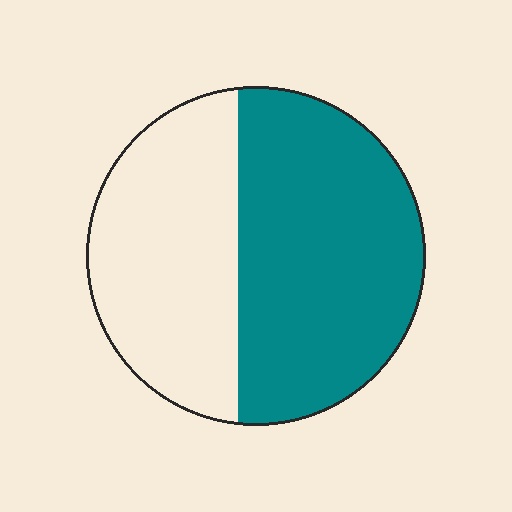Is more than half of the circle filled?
Yes.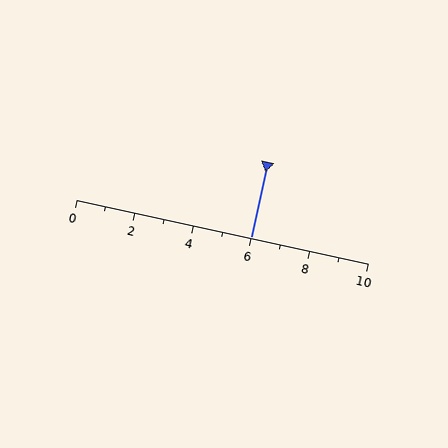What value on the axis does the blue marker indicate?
The marker indicates approximately 6.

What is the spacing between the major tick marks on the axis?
The major ticks are spaced 2 apart.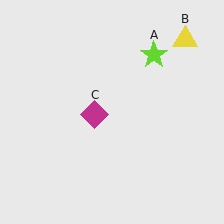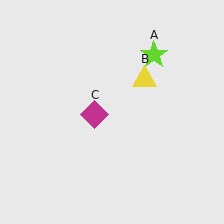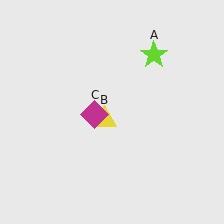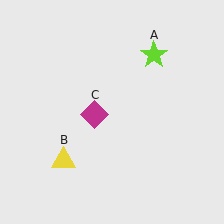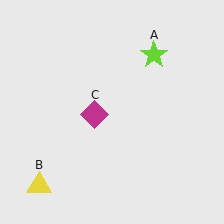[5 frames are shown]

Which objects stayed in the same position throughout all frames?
Lime star (object A) and magenta diamond (object C) remained stationary.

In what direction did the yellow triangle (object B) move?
The yellow triangle (object B) moved down and to the left.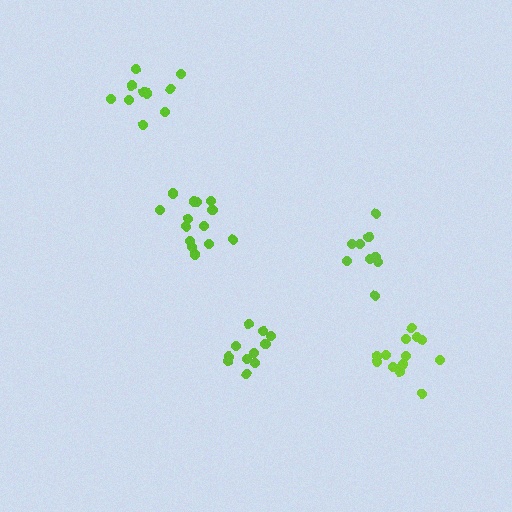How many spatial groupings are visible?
There are 5 spatial groupings.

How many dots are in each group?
Group 1: 11 dots, Group 2: 14 dots, Group 3: 10 dots, Group 4: 9 dots, Group 5: 14 dots (58 total).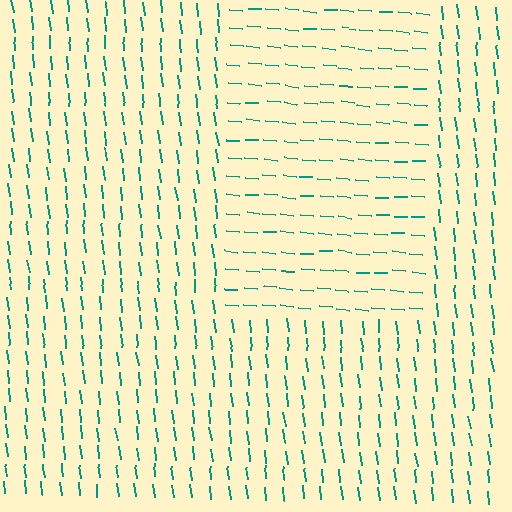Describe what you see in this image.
The image is filled with small teal line segments. A rectangle region in the image has lines oriented differently from the surrounding lines, creating a visible texture boundary.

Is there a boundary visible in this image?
Yes, there is a texture boundary formed by a change in line orientation.